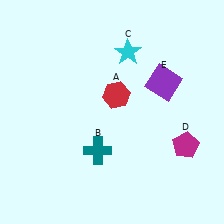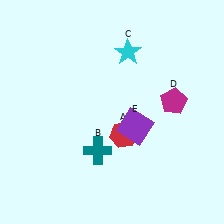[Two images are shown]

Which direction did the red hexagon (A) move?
The red hexagon (A) moved down.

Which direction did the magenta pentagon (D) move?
The magenta pentagon (D) moved up.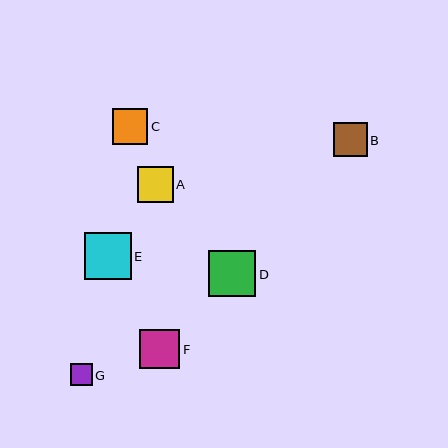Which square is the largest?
Square E is the largest with a size of approximately 47 pixels.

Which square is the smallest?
Square G is the smallest with a size of approximately 22 pixels.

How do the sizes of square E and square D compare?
Square E and square D are approximately the same size.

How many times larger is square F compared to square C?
Square F is approximately 1.1 times the size of square C.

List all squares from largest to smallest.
From largest to smallest: E, D, F, A, C, B, G.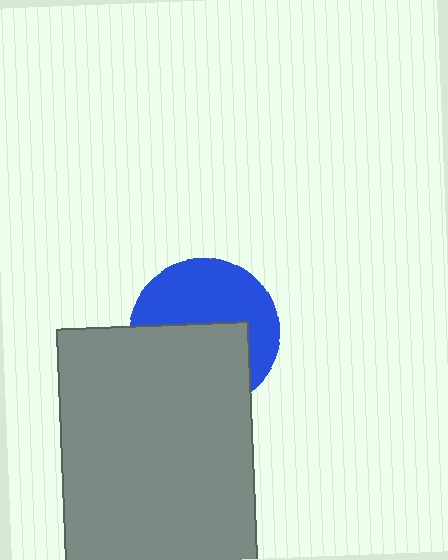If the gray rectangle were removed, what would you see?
You would see the complete blue circle.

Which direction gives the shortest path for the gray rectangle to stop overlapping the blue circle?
Moving down gives the shortest separation.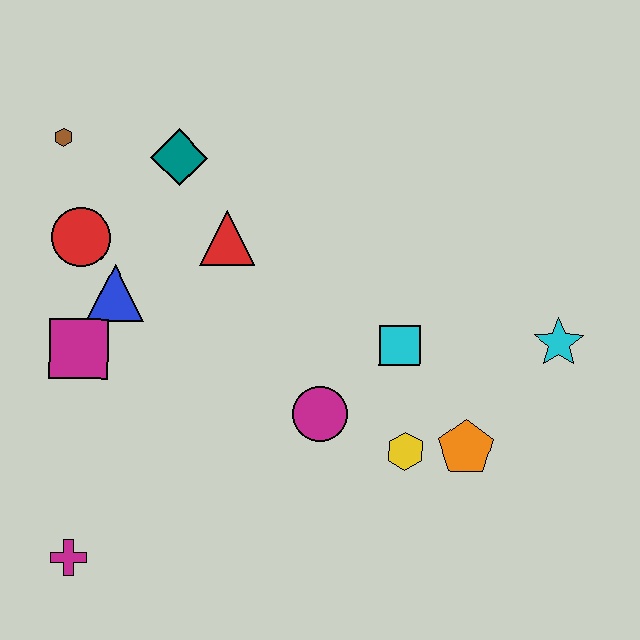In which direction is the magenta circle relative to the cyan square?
The magenta circle is to the left of the cyan square.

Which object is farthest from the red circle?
The cyan star is farthest from the red circle.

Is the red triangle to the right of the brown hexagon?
Yes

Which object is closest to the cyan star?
The orange pentagon is closest to the cyan star.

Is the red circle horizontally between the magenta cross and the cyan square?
Yes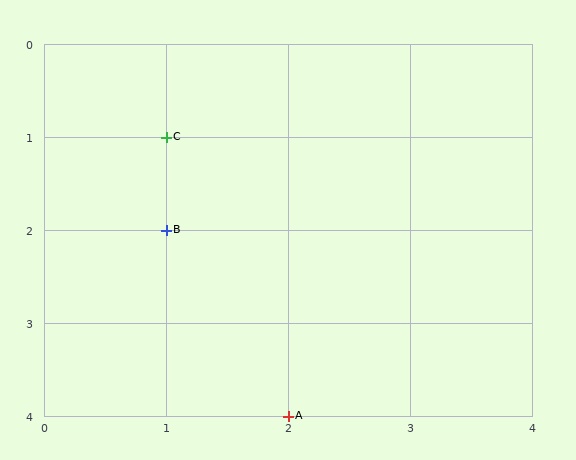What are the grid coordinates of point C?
Point C is at grid coordinates (1, 1).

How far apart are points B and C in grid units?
Points B and C are 1 row apart.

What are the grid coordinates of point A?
Point A is at grid coordinates (2, 4).